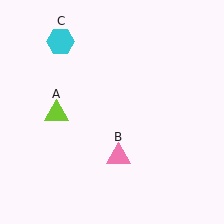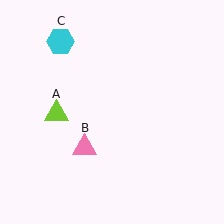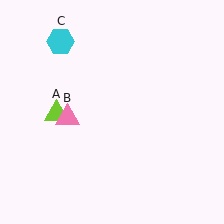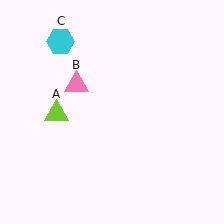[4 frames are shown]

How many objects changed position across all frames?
1 object changed position: pink triangle (object B).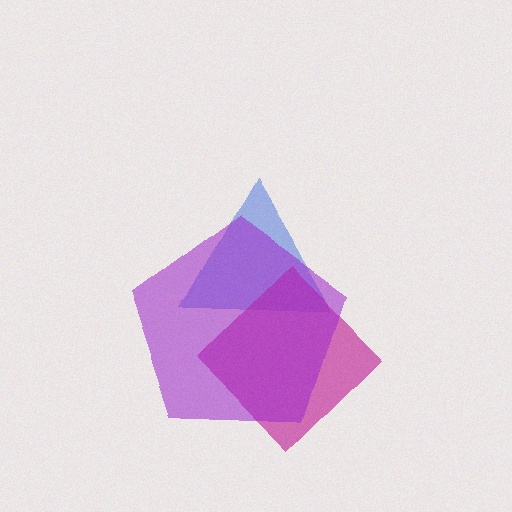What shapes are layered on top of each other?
The layered shapes are: a blue triangle, a magenta diamond, a purple pentagon.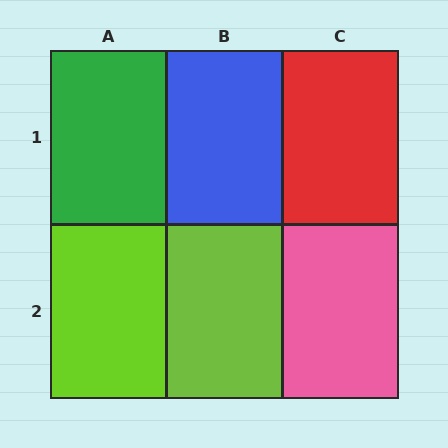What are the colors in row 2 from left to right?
Lime, lime, pink.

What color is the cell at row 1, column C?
Red.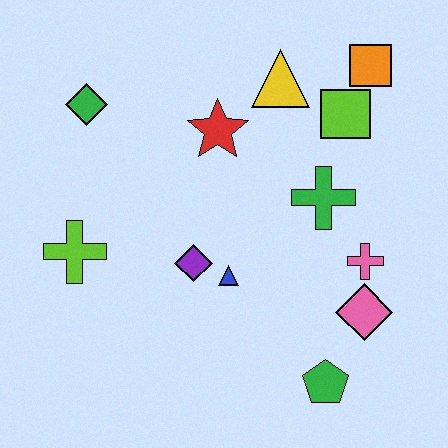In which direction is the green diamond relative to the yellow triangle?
The green diamond is to the left of the yellow triangle.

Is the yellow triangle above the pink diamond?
Yes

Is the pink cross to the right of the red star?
Yes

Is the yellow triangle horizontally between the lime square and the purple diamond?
Yes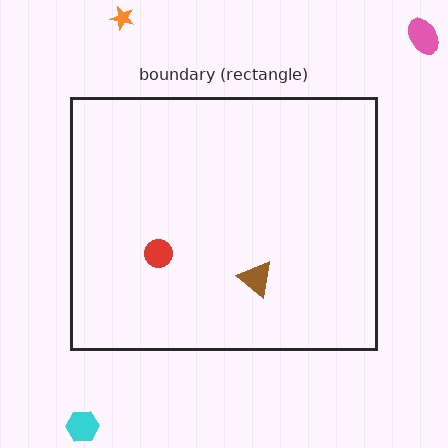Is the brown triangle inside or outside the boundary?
Inside.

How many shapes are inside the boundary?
2 inside, 3 outside.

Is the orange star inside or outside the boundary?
Outside.